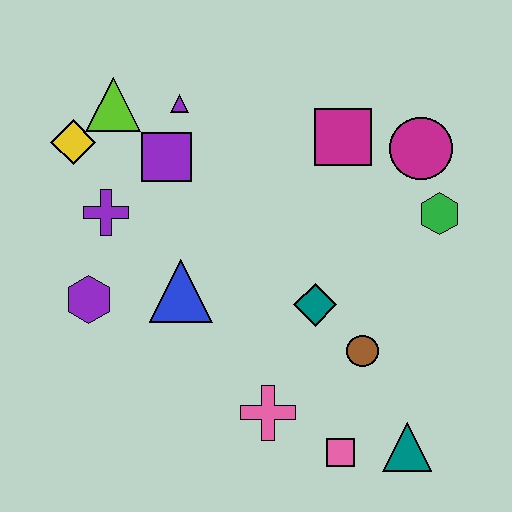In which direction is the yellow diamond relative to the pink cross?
The yellow diamond is above the pink cross.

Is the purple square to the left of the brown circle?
Yes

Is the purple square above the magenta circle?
No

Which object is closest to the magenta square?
The magenta circle is closest to the magenta square.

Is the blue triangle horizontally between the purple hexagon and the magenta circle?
Yes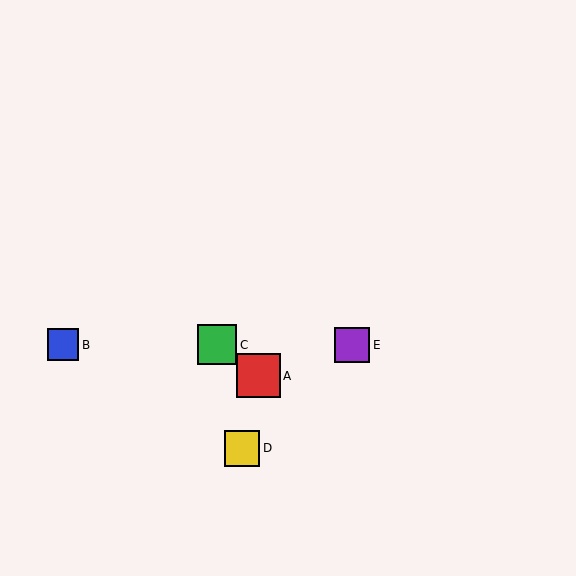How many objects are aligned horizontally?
3 objects (B, C, E) are aligned horizontally.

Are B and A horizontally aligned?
No, B is at y≈345 and A is at y≈376.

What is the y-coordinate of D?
Object D is at y≈448.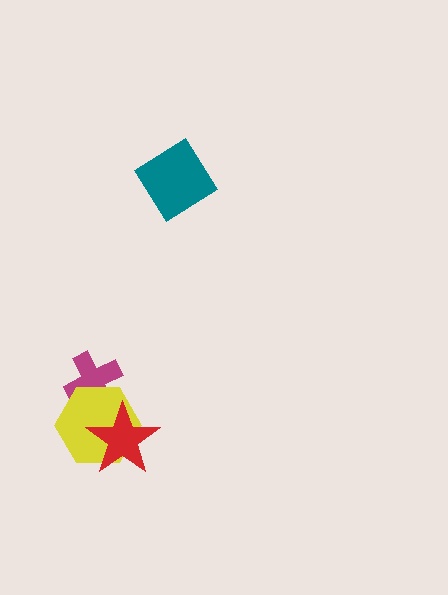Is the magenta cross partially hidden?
Yes, it is partially covered by another shape.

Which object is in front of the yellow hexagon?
The red star is in front of the yellow hexagon.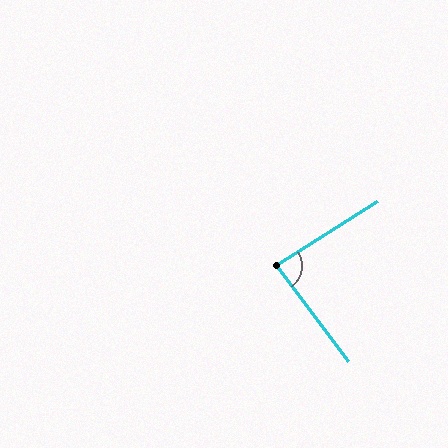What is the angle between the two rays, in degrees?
Approximately 85 degrees.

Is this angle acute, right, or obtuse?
It is approximately a right angle.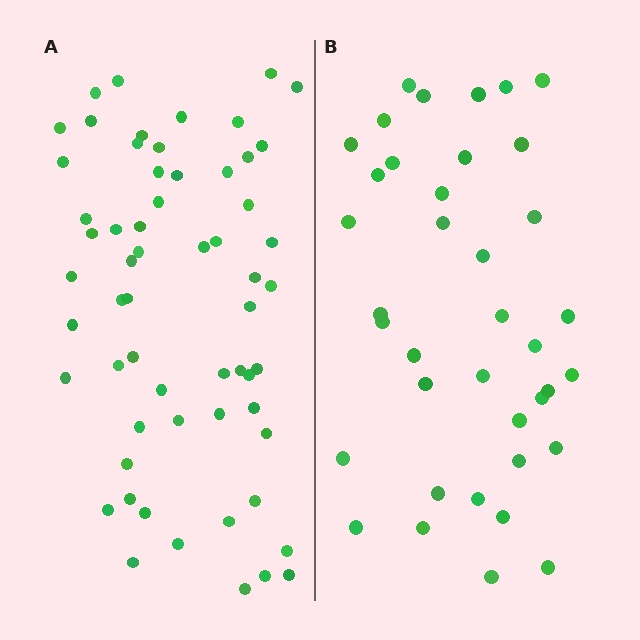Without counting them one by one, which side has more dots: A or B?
Region A (the left region) has more dots.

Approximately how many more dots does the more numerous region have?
Region A has approximately 20 more dots than region B.